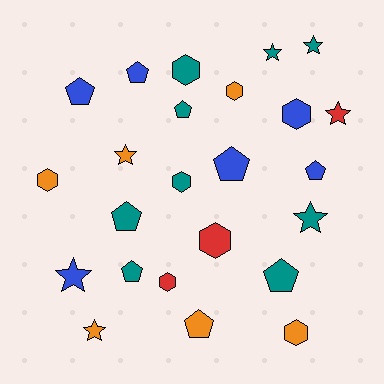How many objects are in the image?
There are 24 objects.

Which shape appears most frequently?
Pentagon, with 9 objects.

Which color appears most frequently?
Teal, with 9 objects.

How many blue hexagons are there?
There is 1 blue hexagon.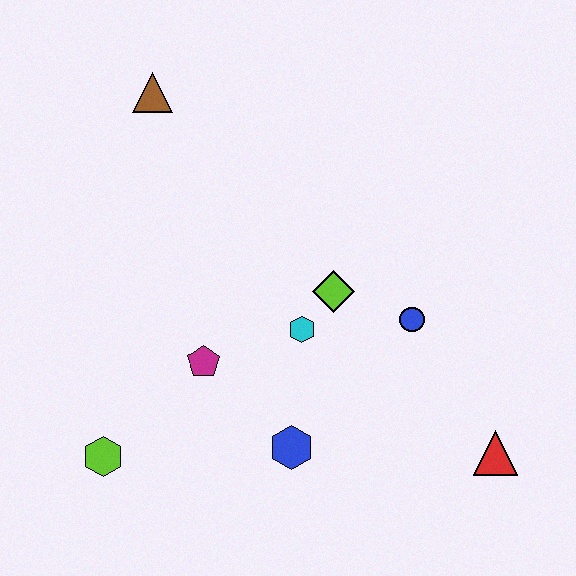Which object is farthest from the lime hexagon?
The red triangle is farthest from the lime hexagon.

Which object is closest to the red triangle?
The blue circle is closest to the red triangle.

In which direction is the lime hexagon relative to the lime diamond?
The lime hexagon is to the left of the lime diamond.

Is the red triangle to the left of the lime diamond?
No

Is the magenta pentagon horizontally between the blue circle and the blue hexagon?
No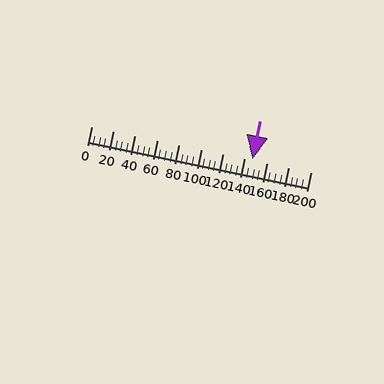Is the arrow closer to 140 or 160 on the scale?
The arrow is closer to 140.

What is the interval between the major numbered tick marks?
The major tick marks are spaced 20 units apart.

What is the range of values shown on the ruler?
The ruler shows values from 0 to 200.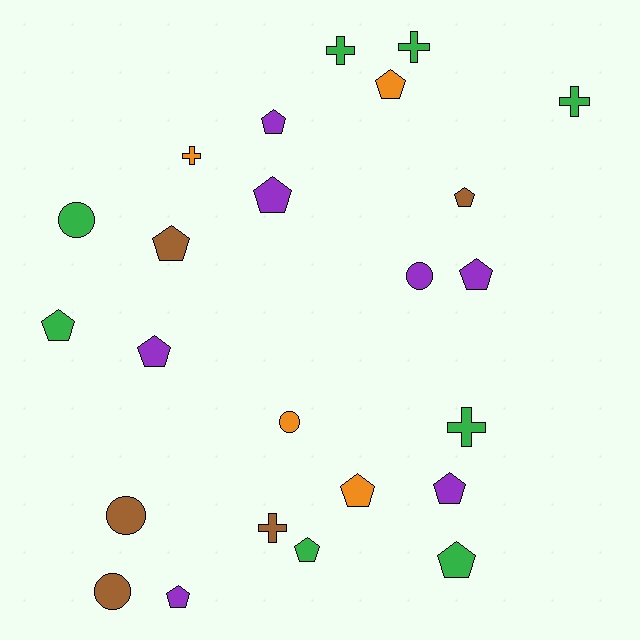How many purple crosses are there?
There are no purple crosses.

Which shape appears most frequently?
Pentagon, with 13 objects.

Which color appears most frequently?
Green, with 8 objects.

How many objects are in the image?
There are 24 objects.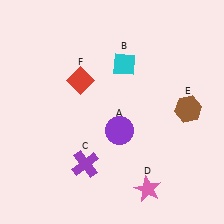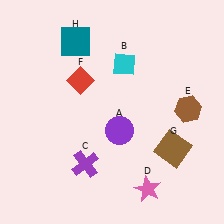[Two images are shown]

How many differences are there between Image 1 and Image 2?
There are 2 differences between the two images.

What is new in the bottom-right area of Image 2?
A brown square (G) was added in the bottom-right area of Image 2.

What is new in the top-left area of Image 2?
A teal square (H) was added in the top-left area of Image 2.